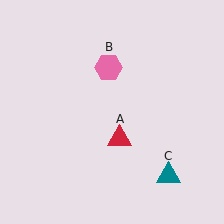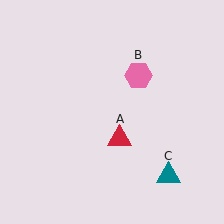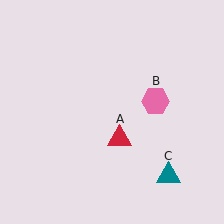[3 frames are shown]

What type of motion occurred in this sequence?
The pink hexagon (object B) rotated clockwise around the center of the scene.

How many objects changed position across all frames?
1 object changed position: pink hexagon (object B).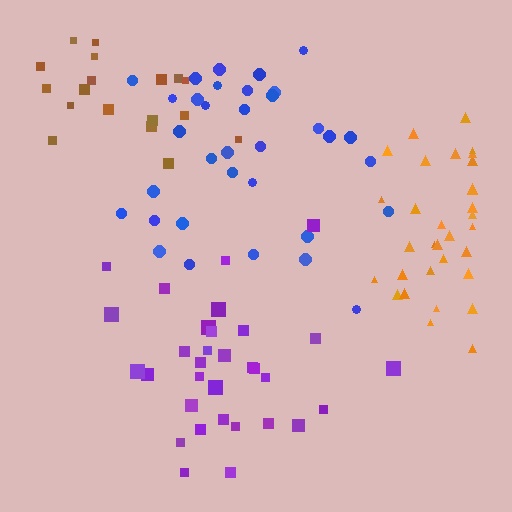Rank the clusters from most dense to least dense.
brown, orange, purple, blue.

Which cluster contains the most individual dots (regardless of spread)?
Blue (34).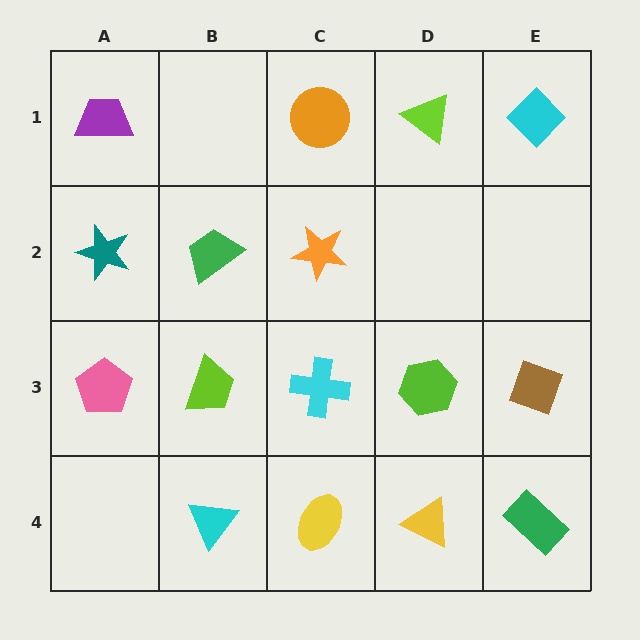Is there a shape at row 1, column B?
No, that cell is empty.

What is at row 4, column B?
A cyan triangle.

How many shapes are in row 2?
3 shapes.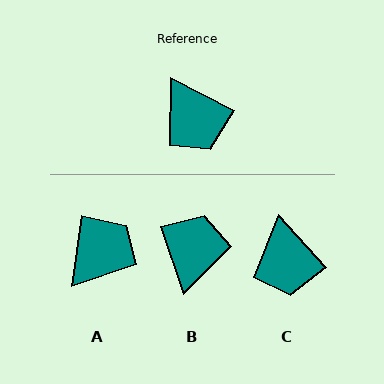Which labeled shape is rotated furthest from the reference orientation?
B, about 135 degrees away.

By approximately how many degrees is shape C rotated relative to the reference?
Approximately 20 degrees clockwise.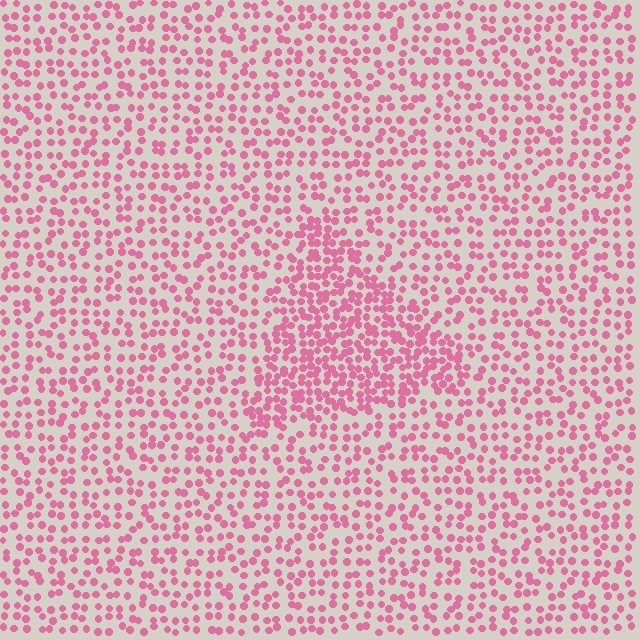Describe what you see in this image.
The image contains small pink elements arranged at two different densities. A triangle-shaped region is visible where the elements are more densely packed than the surrounding area.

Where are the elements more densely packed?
The elements are more densely packed inside the triangle boundary.